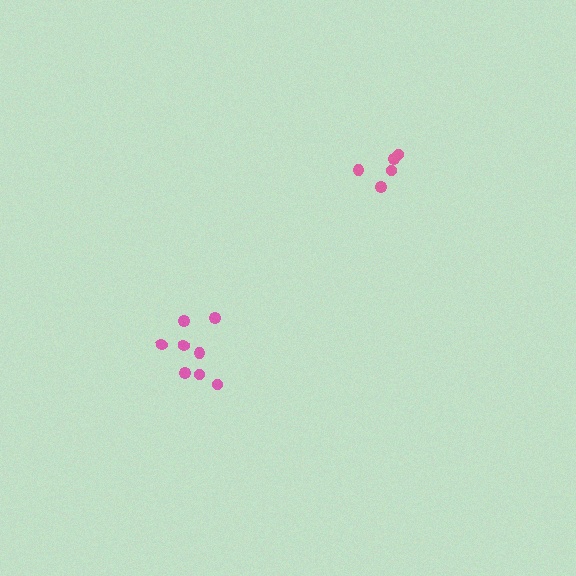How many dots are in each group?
Group 1: 8 dots, Group 2: 5 dots (13 total).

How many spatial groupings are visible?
There are 2 spatial groupings.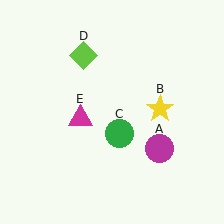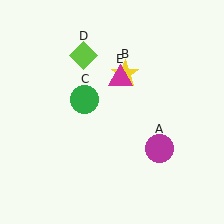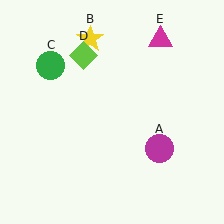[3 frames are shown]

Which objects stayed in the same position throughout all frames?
Magenta circle (object A) and lime diamond (object D) remained stationary.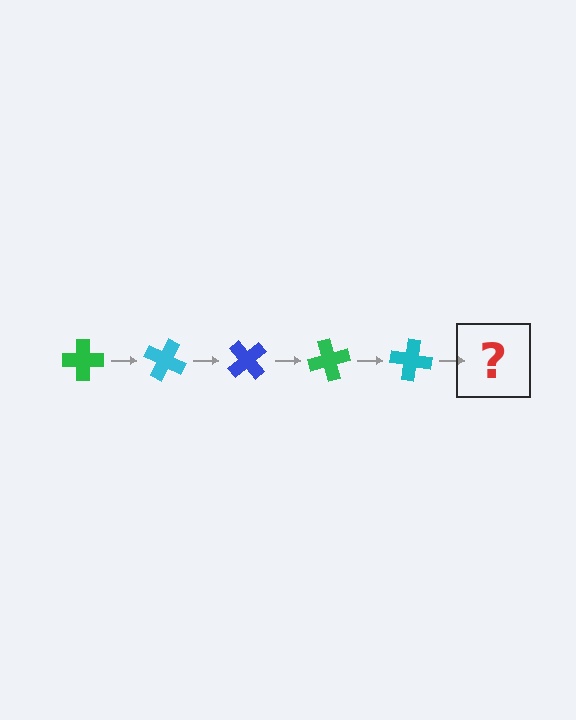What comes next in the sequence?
The next element should be a blue cross, rotated 125 degrees from the start.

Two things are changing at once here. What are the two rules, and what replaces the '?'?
The two rules are that it rotates 25 degrees each step and the color cycles through green, cyan, and blue. The '?' should be a blue cross, rotated 125 degrees from the start.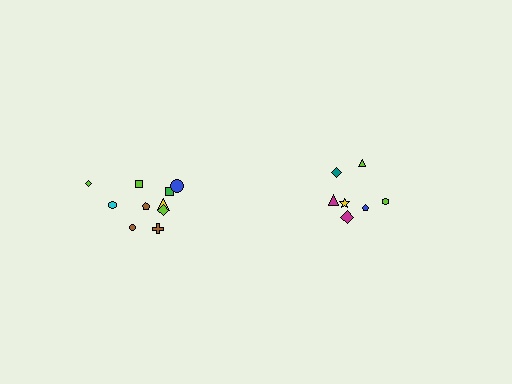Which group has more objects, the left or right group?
The left group.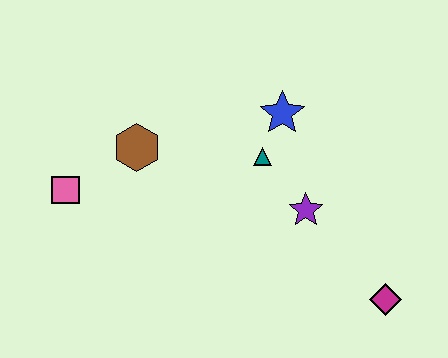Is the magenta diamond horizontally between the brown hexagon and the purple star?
No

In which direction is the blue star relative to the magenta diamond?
The blue star is above the magenta diamond.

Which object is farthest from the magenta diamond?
The pink square is farthest from the magenta diamond.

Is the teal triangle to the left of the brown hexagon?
No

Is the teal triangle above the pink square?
Yes